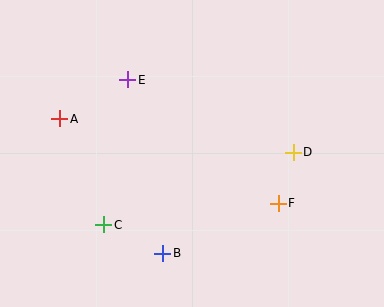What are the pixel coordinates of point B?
Point B is at (163, 253).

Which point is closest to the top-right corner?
Point D is closest to the top-right corner.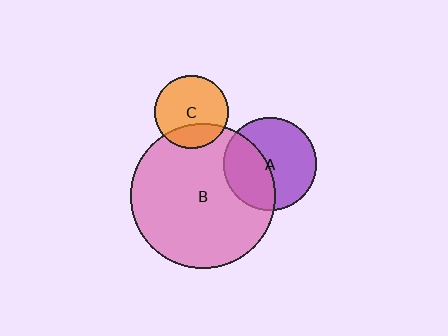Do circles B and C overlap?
Yes.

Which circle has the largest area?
Circle B (pink).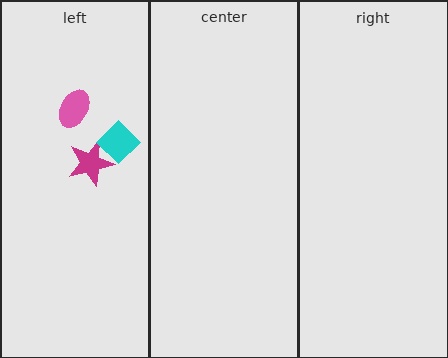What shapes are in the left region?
The magenta star, the pink ellipse, the cyan diamond.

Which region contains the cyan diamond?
The left region.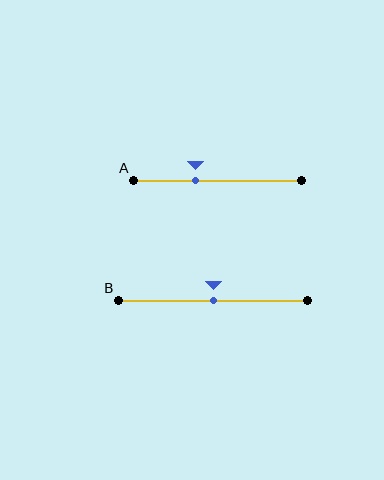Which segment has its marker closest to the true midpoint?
Segment B has its marker closest to the true midpoint.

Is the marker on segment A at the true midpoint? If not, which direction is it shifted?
No, the marker on segment A is shifted to the left by about 13% of the segment length.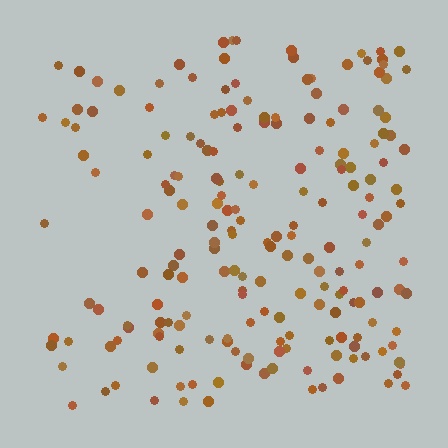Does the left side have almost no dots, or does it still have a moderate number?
Still a moderate number, just noticeably fewer than the right.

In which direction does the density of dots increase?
From left to right, with the right side densest.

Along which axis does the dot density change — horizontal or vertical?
Horizontal.